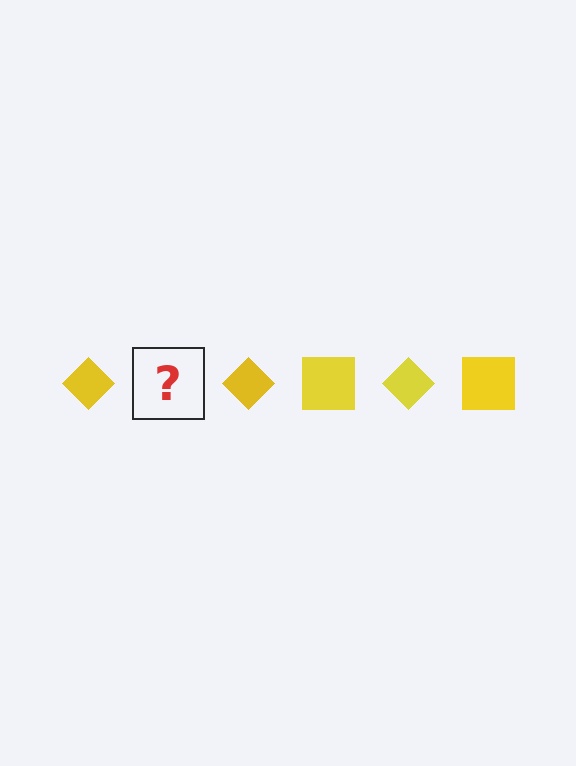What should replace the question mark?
The question mark should be replaced with a yellow square.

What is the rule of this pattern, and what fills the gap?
The rule is that the pattern cycles through diamond, square shapes in yellow. The gap should be filled with a yellow square.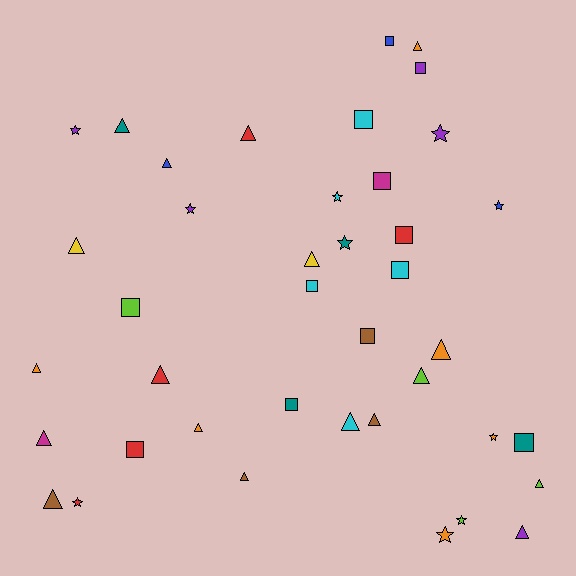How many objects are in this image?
There are 40 objects.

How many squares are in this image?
There are 12 squares.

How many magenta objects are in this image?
There are 2 magenta objects.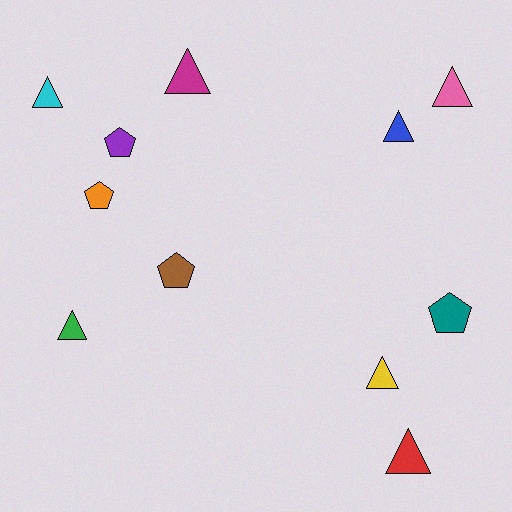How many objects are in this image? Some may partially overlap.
There are 11 objects.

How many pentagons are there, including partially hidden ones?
There are 4 pentagons.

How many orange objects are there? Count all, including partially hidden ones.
There is 1 orange object.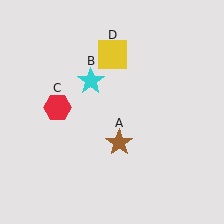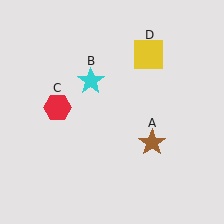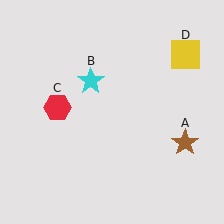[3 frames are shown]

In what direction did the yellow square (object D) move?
The yellow square (object D) moved right.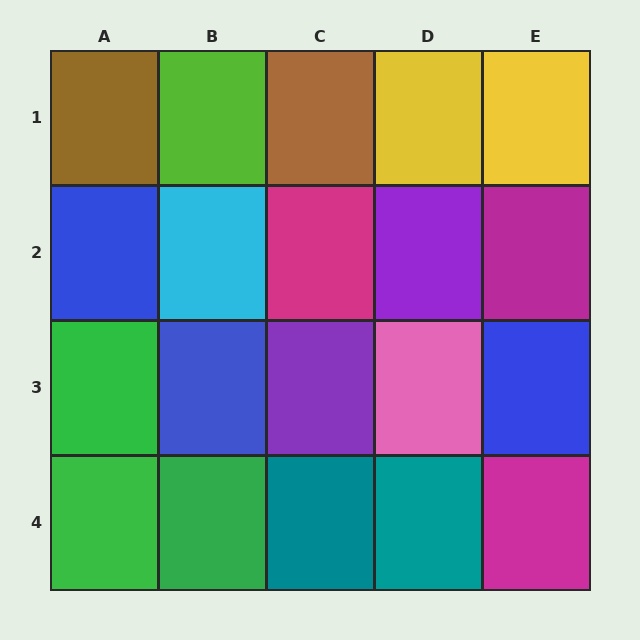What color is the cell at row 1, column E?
Yellow.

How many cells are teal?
2 cells are teal.